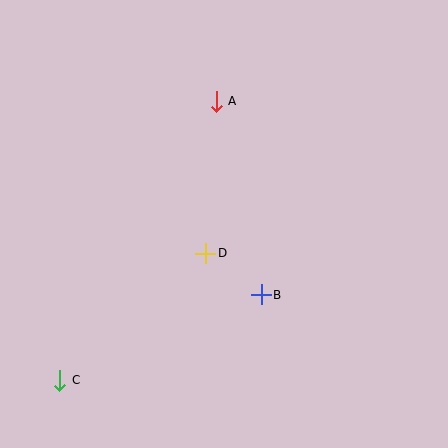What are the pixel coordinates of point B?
Point B is at (261, 295).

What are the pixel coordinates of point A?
Point A is at (216, 101).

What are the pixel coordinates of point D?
Point D is at (206, 253).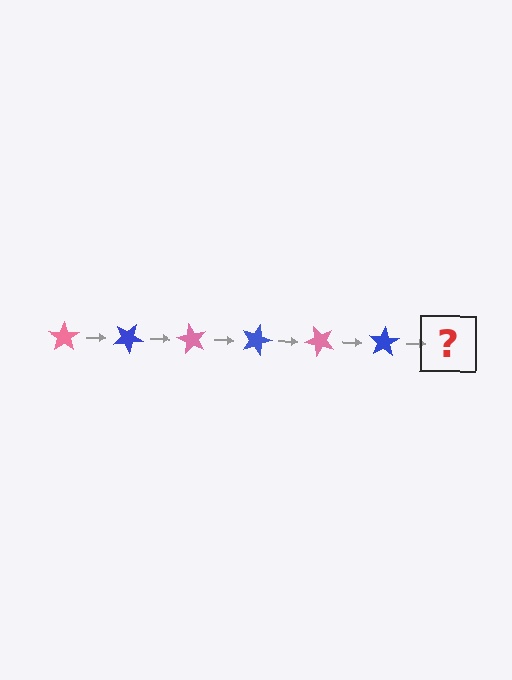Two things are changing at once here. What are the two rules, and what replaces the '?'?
The two rules are that it rotates 30 degrees each step and the color cycles through pink and blue. The '?' should be a pink star, rotated 180 degrees from the start.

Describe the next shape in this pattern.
It should be a pink star, rotated 180 degrees from the start.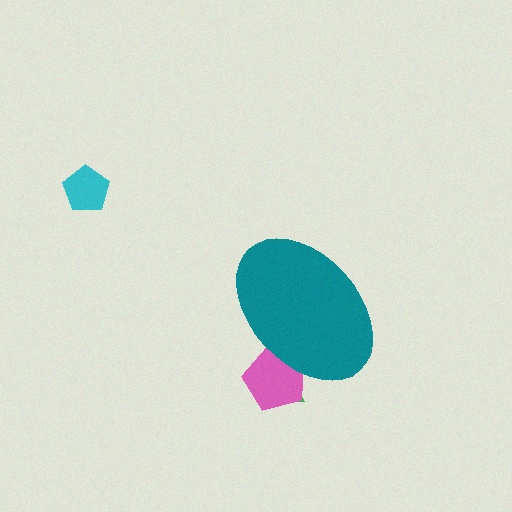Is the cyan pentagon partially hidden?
No, the cyan pentagon is fully visible.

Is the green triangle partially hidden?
Yes, the green triangle is partially hidden behind the teal ellipse.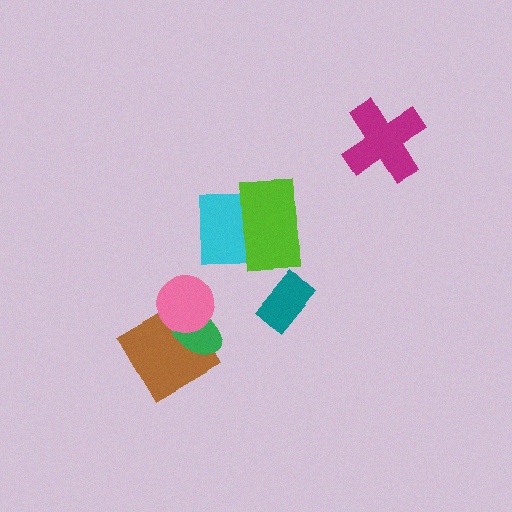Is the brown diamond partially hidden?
Yes, it is partially covered by another shape.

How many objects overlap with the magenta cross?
0 objects overlap with the magenta cross.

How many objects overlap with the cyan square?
1 object overlaps with the cyan square.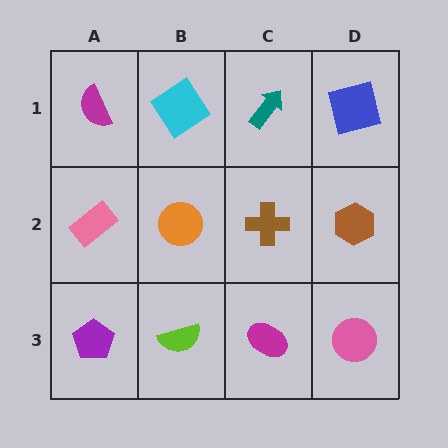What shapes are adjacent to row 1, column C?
A brown cross (row 2, column C), a cyan diamond (row 1, column B), a blue square (row 1, column D).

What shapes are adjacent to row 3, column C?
A brown cross (row 2, column C), a lime semicircle (row 3, column B), a pink circle (row 3, column D).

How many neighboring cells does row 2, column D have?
3.